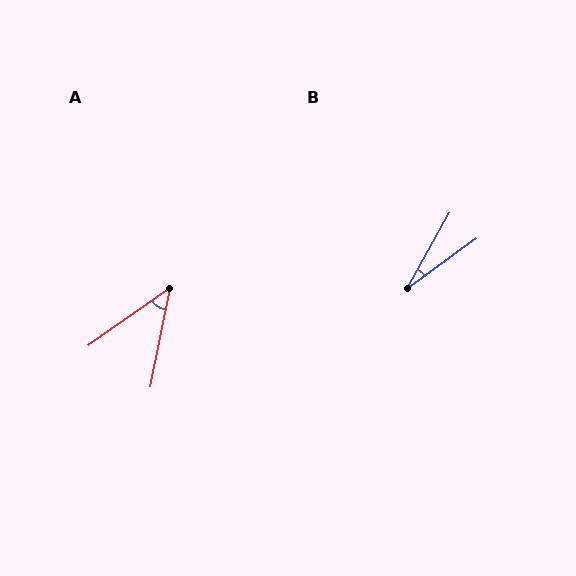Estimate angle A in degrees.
Approximately 44 degrees.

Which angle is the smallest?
B, at approximately 25 degrees.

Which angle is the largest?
A, at approximately 44 degrees.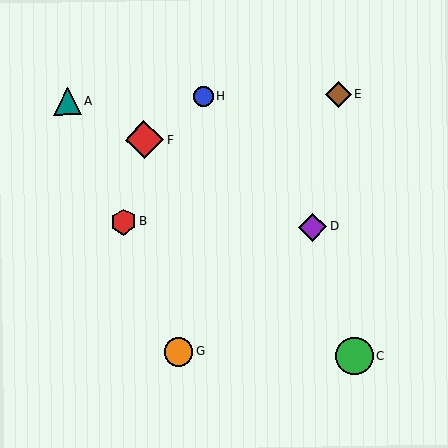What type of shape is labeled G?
Shape G is an orange circle.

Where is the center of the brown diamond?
The center of the brown diamond is at (338, 95).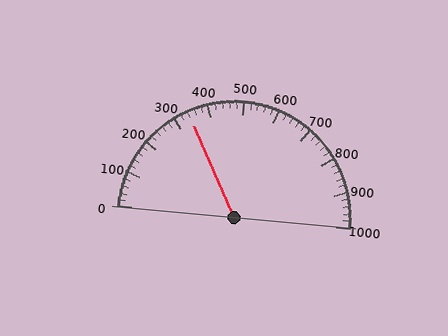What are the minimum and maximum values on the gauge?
The gauge ranges from 0 to 1000.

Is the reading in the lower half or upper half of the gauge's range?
The reading is in the lower half of the range (0 to 1000).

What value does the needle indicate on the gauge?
The needle indicates approximately 340.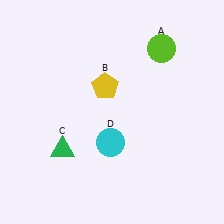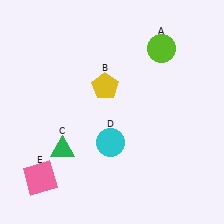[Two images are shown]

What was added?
A pink square (E) was added in Image 2.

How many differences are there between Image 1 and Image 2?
There is 1 difference between the two images.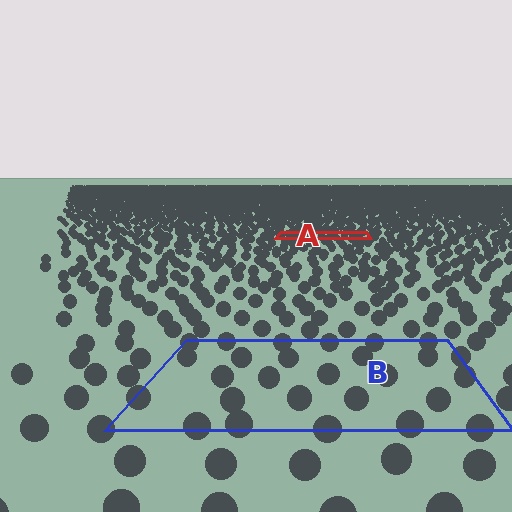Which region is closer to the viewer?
Region B is closer. The texture elements there are larger and more spread out.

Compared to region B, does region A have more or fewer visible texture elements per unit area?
Region A has more texture elements per unit area — they are packed more densely because it is farther away.